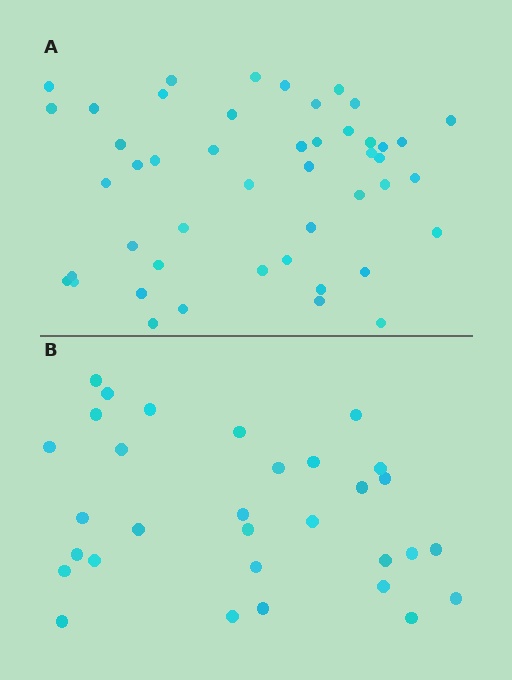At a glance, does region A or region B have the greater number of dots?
Region A (the top region) has more dots.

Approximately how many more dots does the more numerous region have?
Region A has approximately 15 more dots than region B.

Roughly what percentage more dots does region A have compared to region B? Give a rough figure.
About 50% more.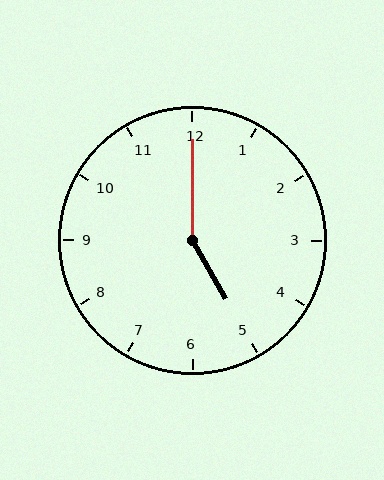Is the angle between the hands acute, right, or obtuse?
It is obtuse.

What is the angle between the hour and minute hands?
Approximately 150 degrees.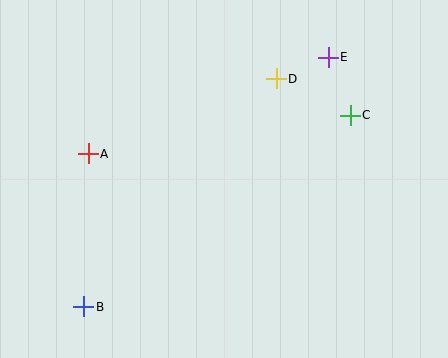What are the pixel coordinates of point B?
Point B is at (84, 307).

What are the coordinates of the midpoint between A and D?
The midpoint between A and D is at (182, 116).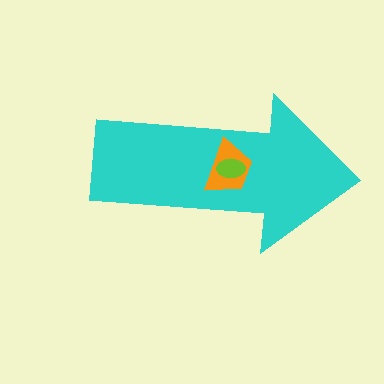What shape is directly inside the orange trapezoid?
The lime ellipse.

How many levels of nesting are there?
3.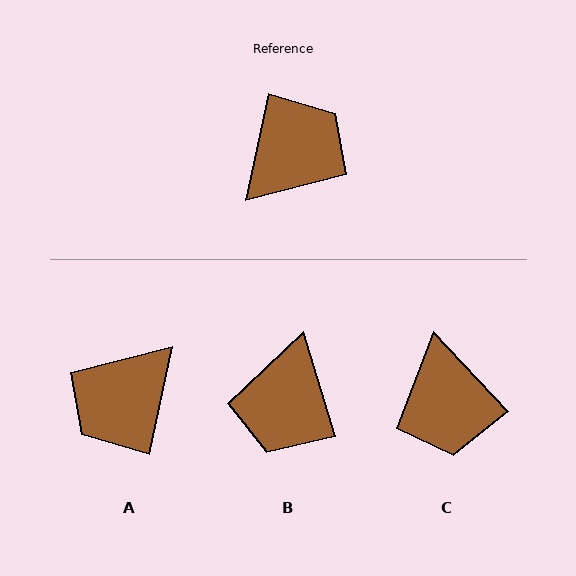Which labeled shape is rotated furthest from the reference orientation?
A, about 180 degrees away.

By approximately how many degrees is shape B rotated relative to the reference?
Approximately 151 degrees clockwise.